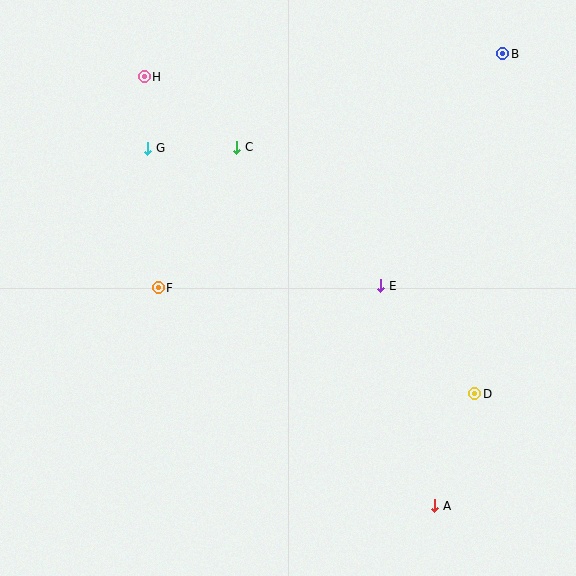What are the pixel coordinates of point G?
Point G is at (148, 148).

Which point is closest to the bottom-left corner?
Point F is closest to the bottom-left corner.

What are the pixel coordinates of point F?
Point F is at (158, 288).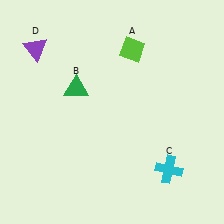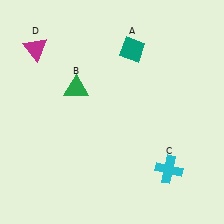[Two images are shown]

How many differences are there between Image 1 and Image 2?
There are 2 differences between the two images.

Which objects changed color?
A changed from lime to teal. D changed from purple to magenta.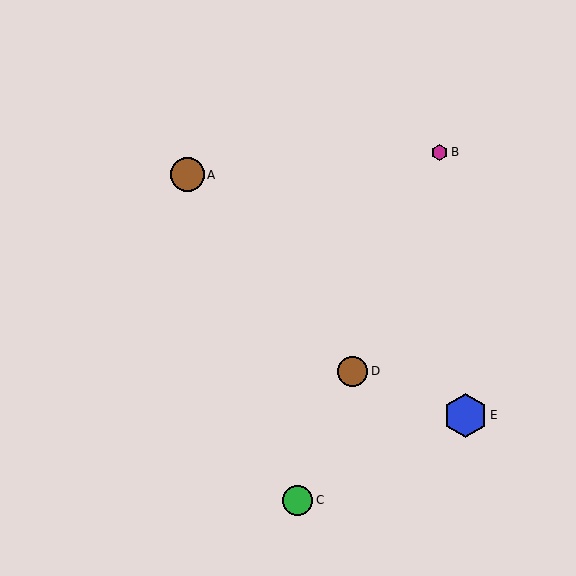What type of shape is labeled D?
Shape D is a brown circle.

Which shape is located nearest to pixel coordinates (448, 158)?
The magenta hexagon (labeled B) at (439, 152) is nearest to that location.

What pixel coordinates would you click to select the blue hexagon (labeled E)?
Click at (466, 415) to select the blue hexagon E.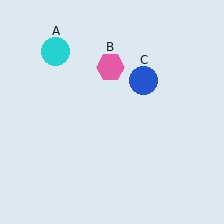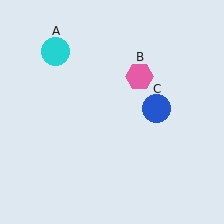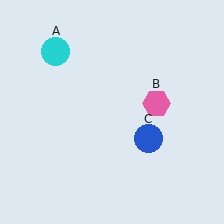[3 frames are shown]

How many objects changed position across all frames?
2 objects changed position: pink hexagon (object B), blue circle (object C).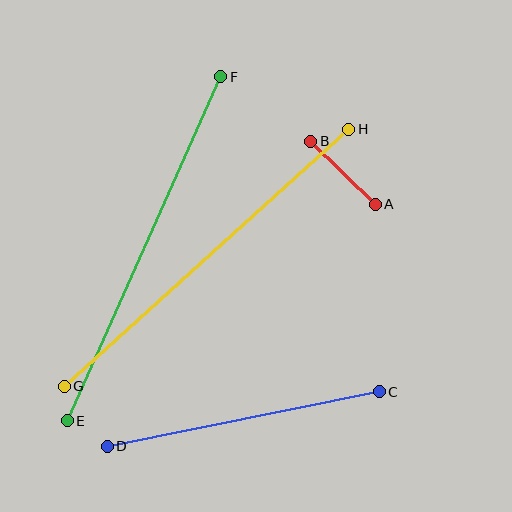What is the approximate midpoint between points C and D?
The midpoint is at approximately (243, 419) pixels.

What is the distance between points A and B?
The distance is approximately 90 pixels.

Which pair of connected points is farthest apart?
Points G and H are farthest apart.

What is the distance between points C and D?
The distance is approximately 277 pixels.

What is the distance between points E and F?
The distance is approximately 377 pixels.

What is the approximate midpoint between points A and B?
The midpoint is at approximately (343, 173) pixels.